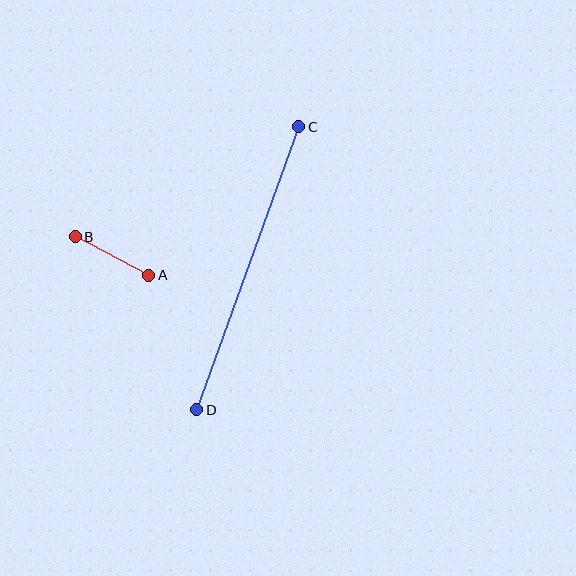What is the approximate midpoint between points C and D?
The midpoint is at approximately (248, 268) pixels.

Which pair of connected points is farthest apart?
Points C and D are farthest apart.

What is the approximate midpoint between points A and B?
The midpoint is at approximately (112, 256) pixels.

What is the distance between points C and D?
The distance is approximately 301 pixels.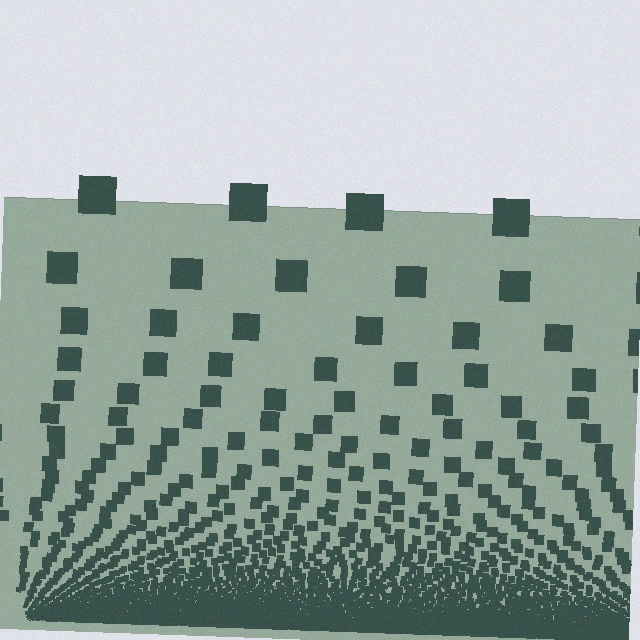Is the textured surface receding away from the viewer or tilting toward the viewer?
The surface appears to tilt toward the viewer. Texture elements get larger and sparser toward the top.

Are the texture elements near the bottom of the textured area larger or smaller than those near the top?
Smaller. The gradient is inverted — elements near the bottom are smaller and denser.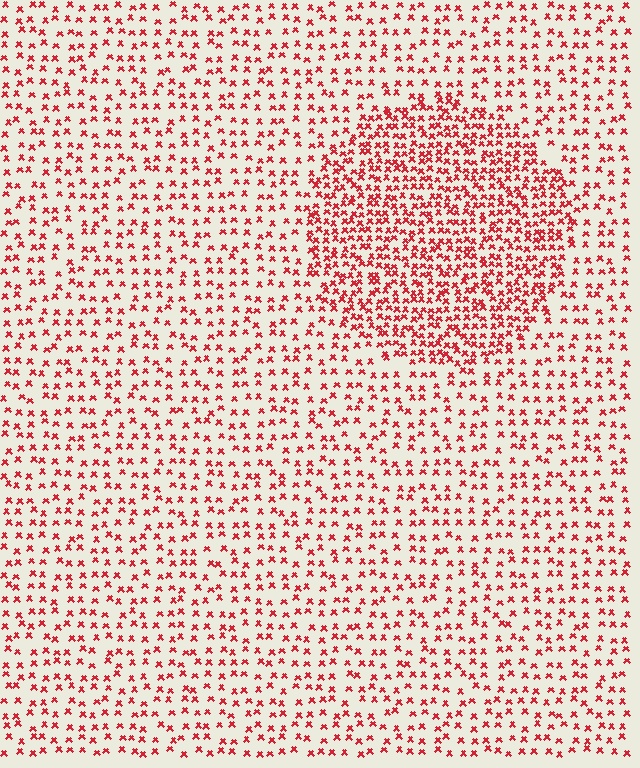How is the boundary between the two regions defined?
The boundary is defined by a change in element density (approximately 2.1x ratio). All elements are the same color, size, and shape.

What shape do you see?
I see a circle.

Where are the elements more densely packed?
The elements are more densely packed inside the circle boundary.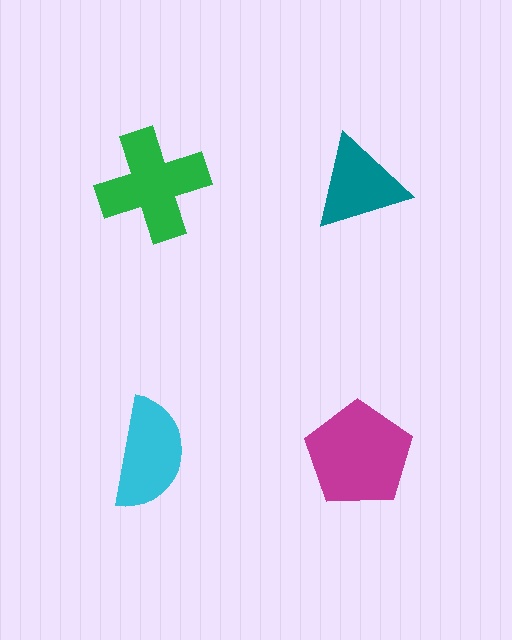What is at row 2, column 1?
A cyan semicircle.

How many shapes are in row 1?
2 shapes.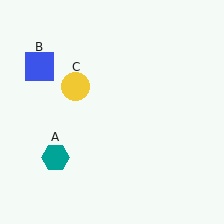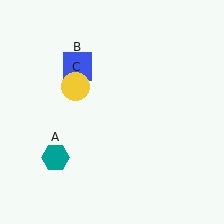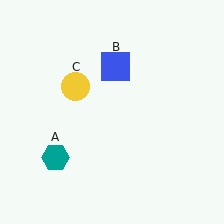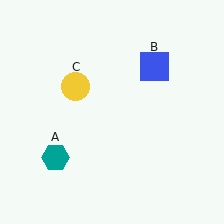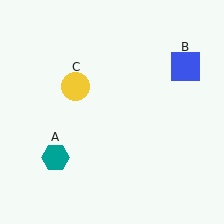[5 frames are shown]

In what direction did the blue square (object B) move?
The blue square (object B) moved right.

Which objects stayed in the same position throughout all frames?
Teal hexagon (object A) and yellow circle (object C) remained stationary.